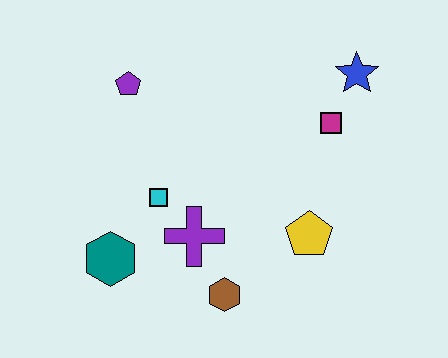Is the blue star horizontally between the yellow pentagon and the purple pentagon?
No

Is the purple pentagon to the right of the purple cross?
No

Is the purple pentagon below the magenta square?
No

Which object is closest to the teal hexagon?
The cyan square is closest to the teal hexagon.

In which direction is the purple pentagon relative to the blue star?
The purple pentagon is to the left of the blue star.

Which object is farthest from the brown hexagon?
The blue star is farthest from the brown hexagon.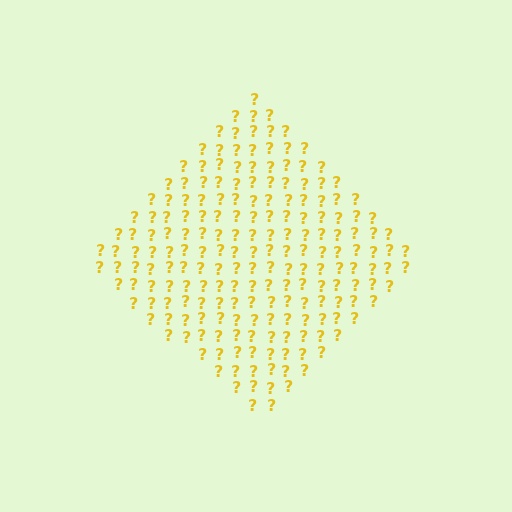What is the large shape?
The large shape is a diamond.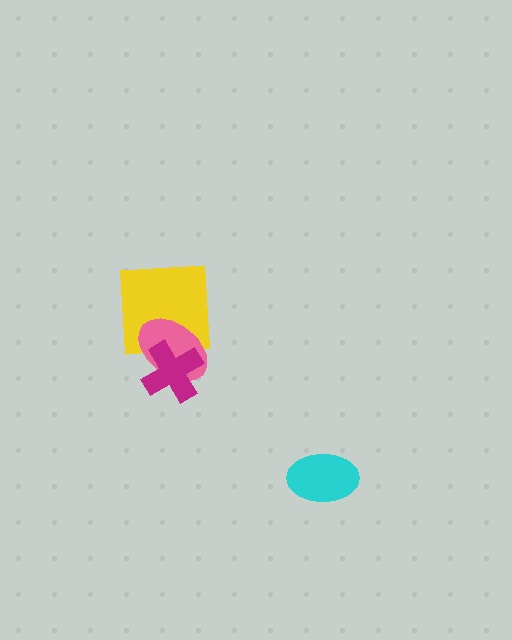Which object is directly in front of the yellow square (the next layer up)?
The pink ellipse is directly in front of the yellow square.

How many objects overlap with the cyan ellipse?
0 objects overlap with the cyan ellipse.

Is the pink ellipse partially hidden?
Yes, it is partially covered by another shape.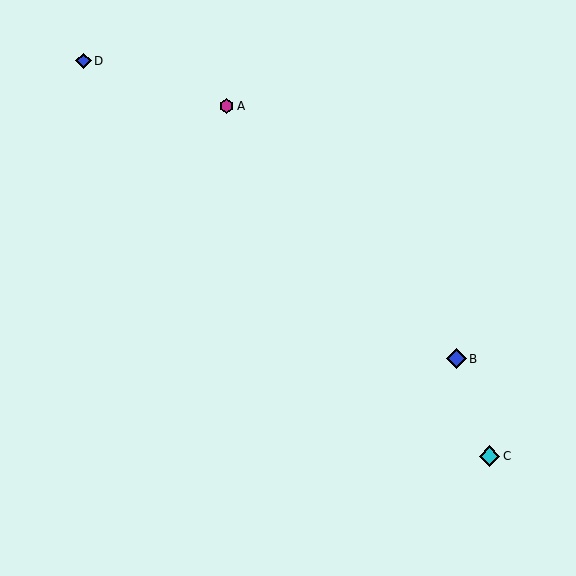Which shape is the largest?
The cyan diamond (labeled C) is the largest.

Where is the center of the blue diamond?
The center of the blue diamond is at (456, 359).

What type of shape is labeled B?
Shape B is a blue diamond.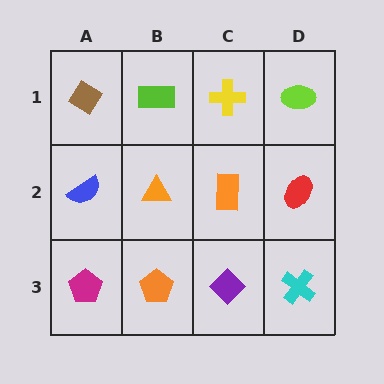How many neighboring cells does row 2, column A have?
3.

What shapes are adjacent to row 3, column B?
An orange triangle (row 2, column B), a magenta pentagon (row 3, column A), a purple diamond (row 3, column C).